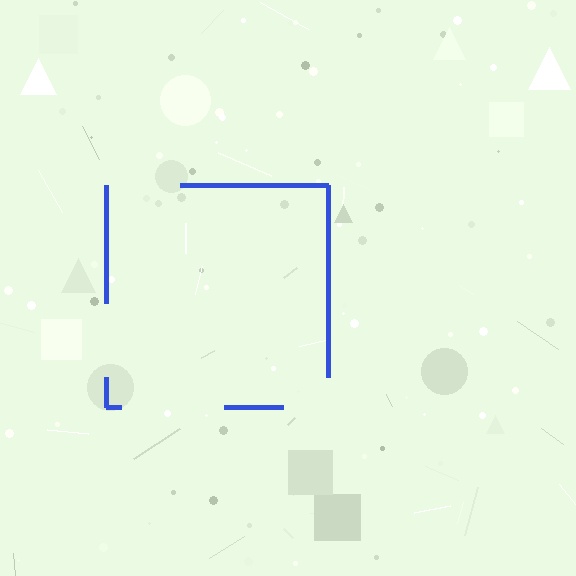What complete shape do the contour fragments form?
The contour fragments form a square.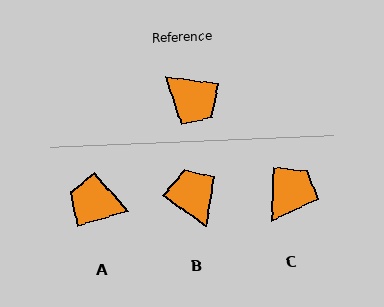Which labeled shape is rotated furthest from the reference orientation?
A, about 156 degrees away.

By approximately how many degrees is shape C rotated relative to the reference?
Approximately 96 degrees counter-clockwise.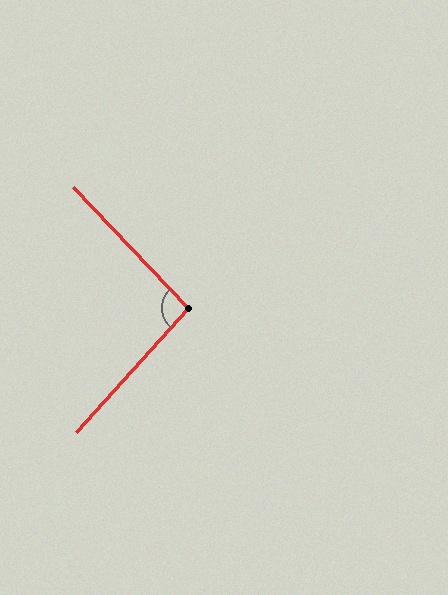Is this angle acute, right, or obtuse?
It is approximately a right angle.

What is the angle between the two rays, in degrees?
Approximately 94 degrees.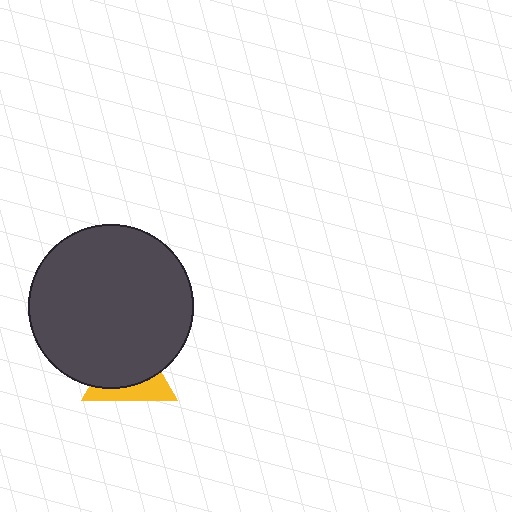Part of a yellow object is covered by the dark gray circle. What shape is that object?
It is a triangle.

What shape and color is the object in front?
The object in front is a dark gray circle.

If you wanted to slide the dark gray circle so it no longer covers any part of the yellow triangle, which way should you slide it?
Slide it up — that is the most direct way to separate the two shapes.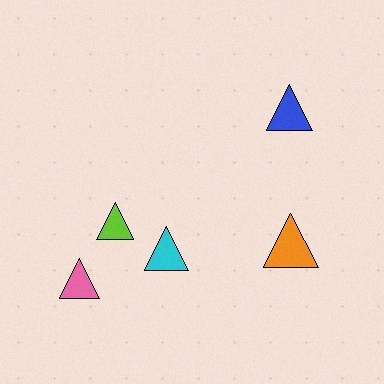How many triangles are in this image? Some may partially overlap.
There are 5 triangles.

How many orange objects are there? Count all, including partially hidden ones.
There is 1 orange object.